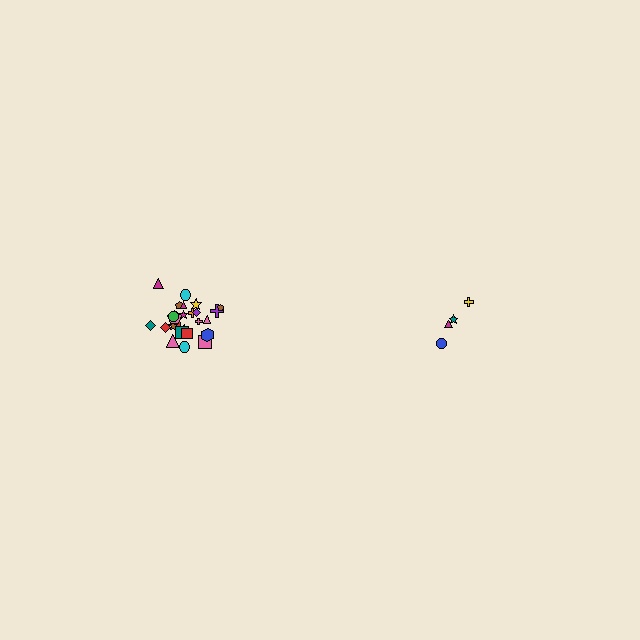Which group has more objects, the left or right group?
The left group.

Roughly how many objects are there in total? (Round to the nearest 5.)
Roughly 30 objects in total.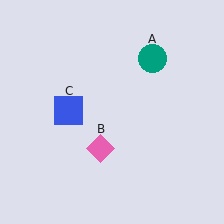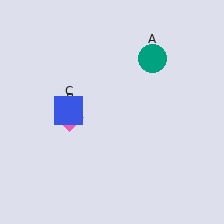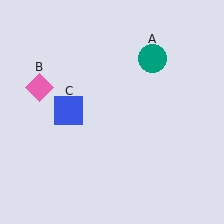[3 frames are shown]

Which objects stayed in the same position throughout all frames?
Teal circle (object A) and blue square (object C) remained stationary.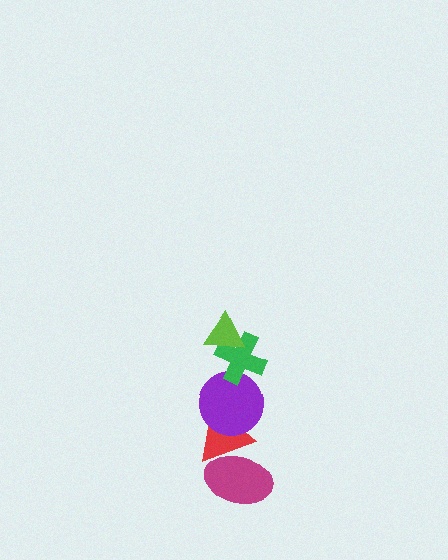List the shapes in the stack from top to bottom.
From top to bottom: the lime triangle, the green cross, the purple circle, the red triangle, the magenta ellipse.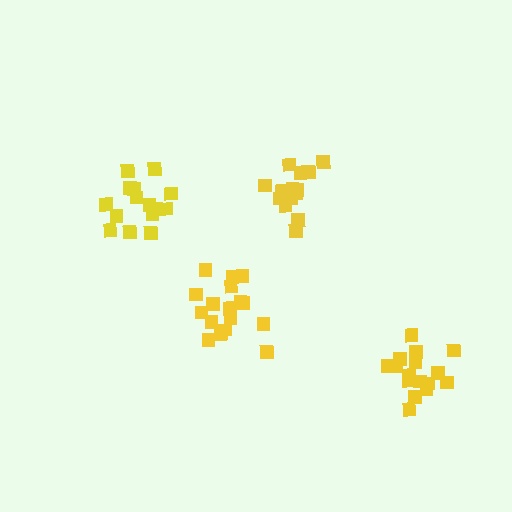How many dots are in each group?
Group 1: 17 dots, Group 2: 15 dots, Group 3: 17 dots, Group 4: 16 dots (65 total).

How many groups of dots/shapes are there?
There are 4 groups.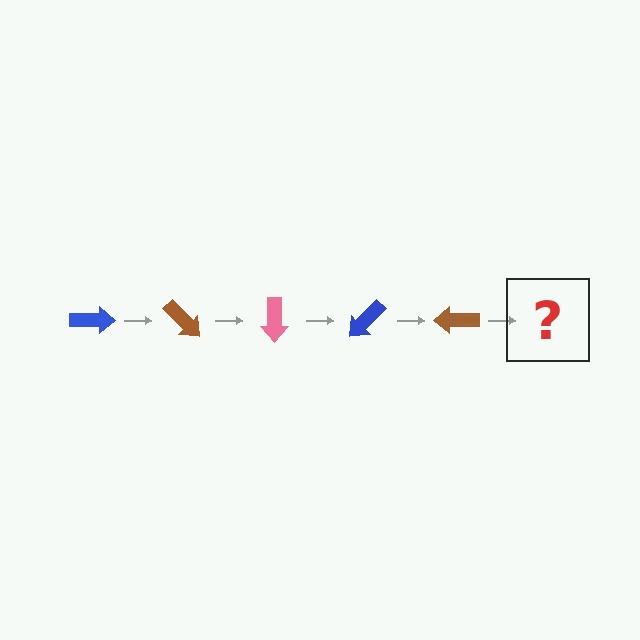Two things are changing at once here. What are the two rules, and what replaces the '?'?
The two rules are that it rotates 45 degrees each step and the color cycles through blue, brown, and pink. The '?' should be a pink arrow, rotated 225 degrees from the start.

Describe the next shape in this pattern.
It should be a pink arrow, rotated 225 degrees from the start.